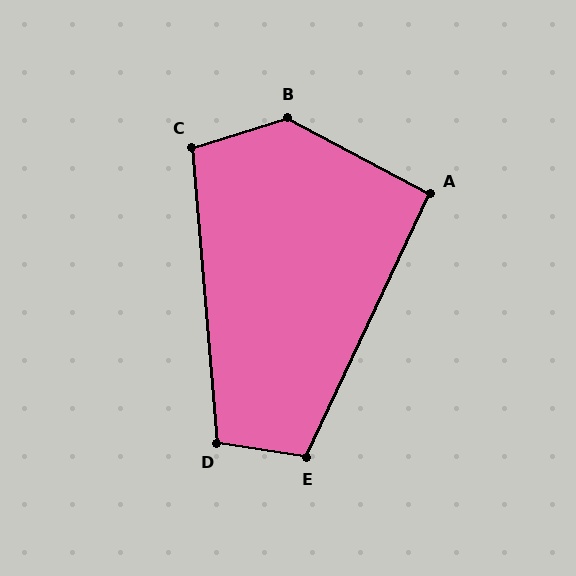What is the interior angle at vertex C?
Approximately 102 degrees (obtuse).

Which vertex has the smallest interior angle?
A, at approximately 93 degrees.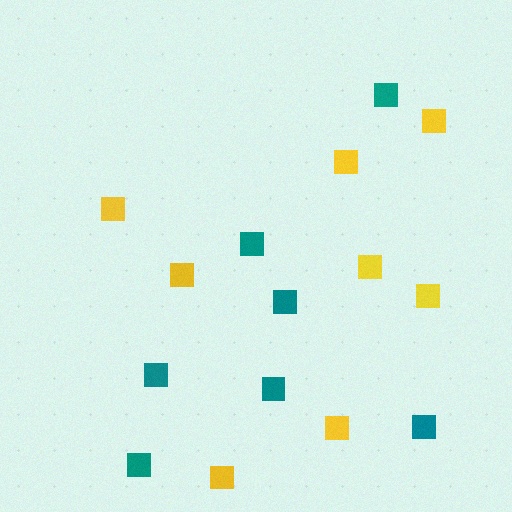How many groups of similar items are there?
There are 2 groups: one group of yellow squares (8) and one group of teal squares (7).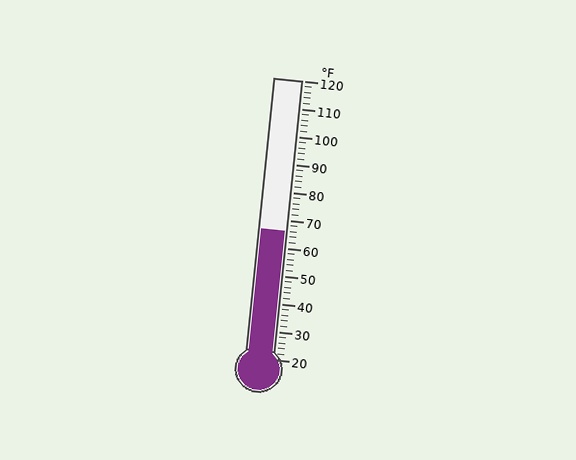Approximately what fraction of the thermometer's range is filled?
The thermometer is filled to approximately 45% of its range.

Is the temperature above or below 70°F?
The temperature is below 70°F.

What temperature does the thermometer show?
The thermometer shows approximately 66°F.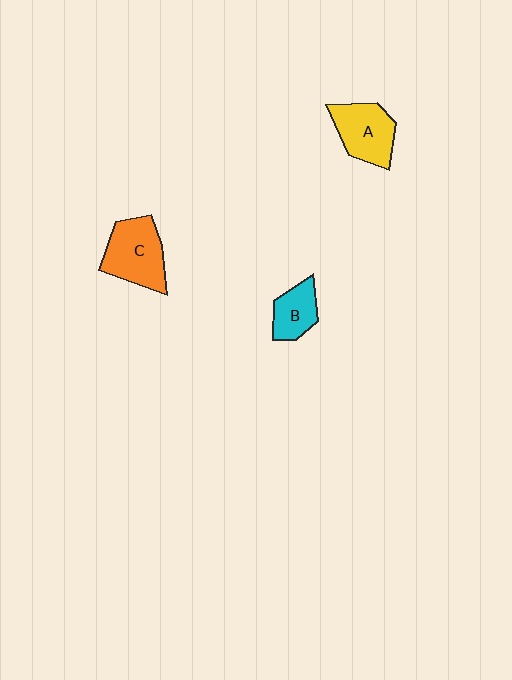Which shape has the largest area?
Shape C (orange).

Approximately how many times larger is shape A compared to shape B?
Approximately 1.5 times.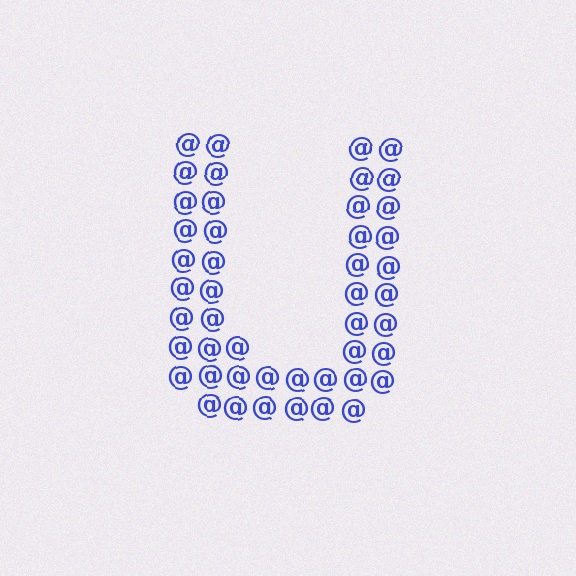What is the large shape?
The large shape is the letter U.